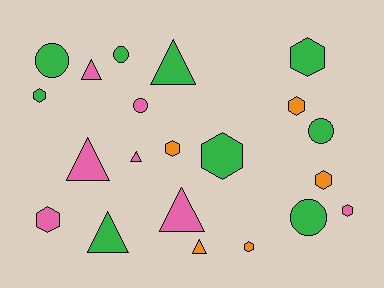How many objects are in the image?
There are 21 objects.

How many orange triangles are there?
There is 1 orange triangle.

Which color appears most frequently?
Green, with 9 objects.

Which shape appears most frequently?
Hexagon, with 9 objects.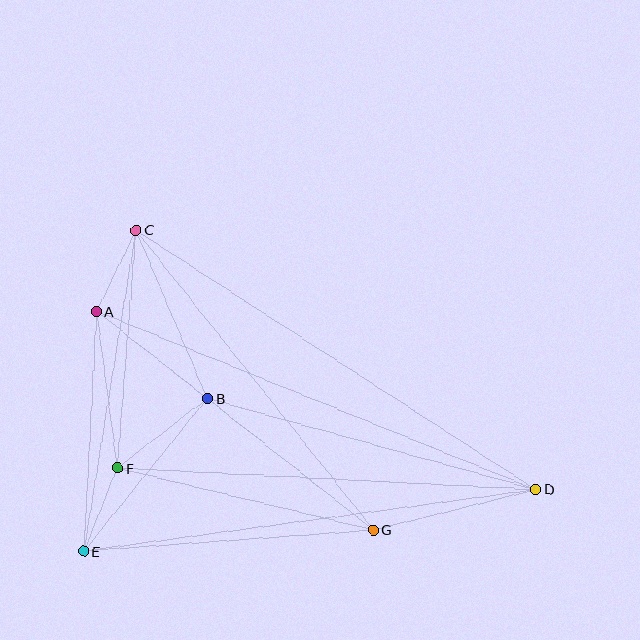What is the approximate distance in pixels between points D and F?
The distance between D and F is approximately 419 pixels.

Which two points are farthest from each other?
Points C and D are farthest from each other.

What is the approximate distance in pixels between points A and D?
The distance between A and D is approximately 474 pixels.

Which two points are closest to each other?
Points E and F are closest to each other.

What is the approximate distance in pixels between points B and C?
The distance between B and C is approximately 183 pixels.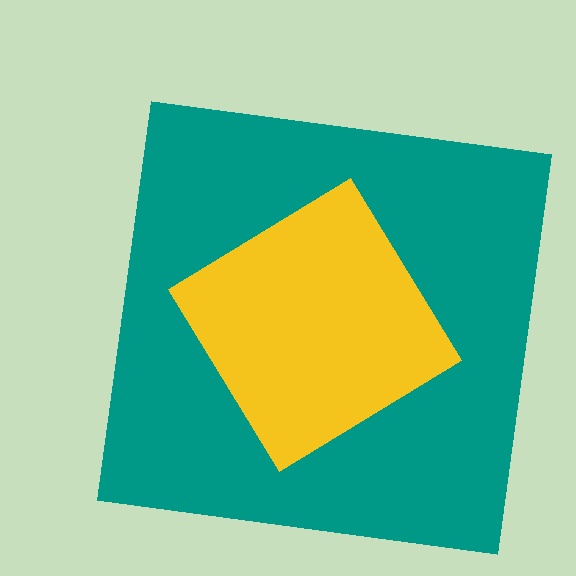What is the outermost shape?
The teal square.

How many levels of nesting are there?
2.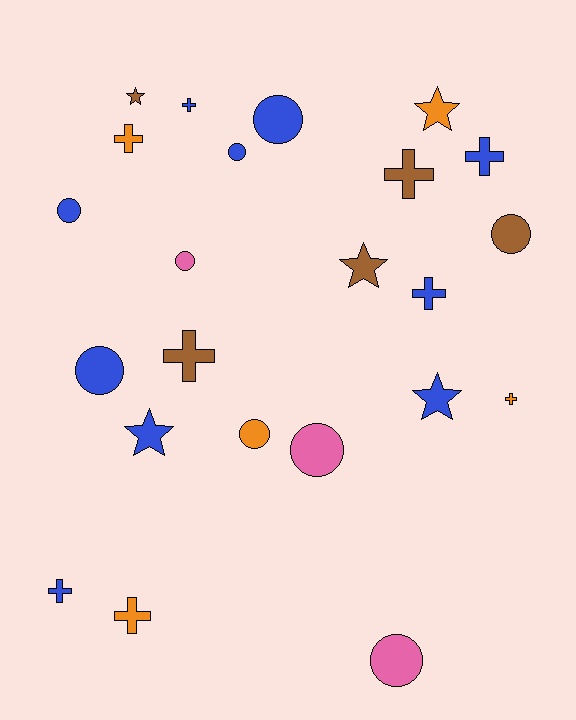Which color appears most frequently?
Blue, with 10 objects.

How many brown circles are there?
There is 1 brown circle.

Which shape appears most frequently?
Cross, with 9 objects.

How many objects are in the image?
There are 23 objects.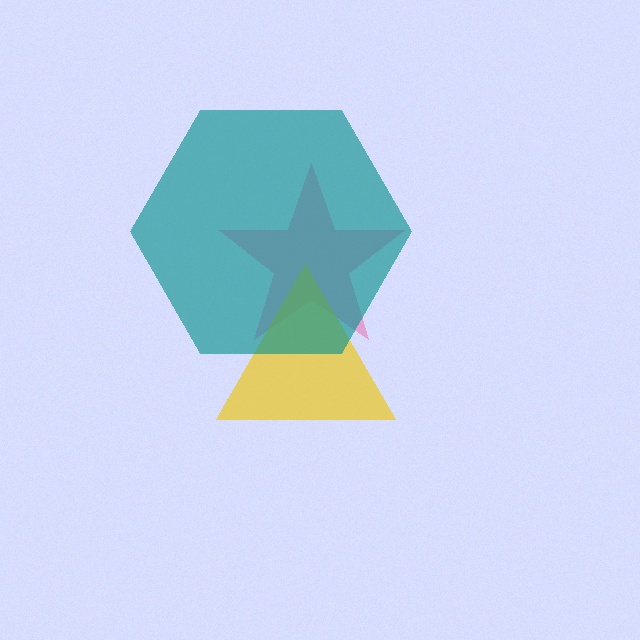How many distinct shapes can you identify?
There are 3 distinct shapes: a pink star, a yellow triangle, a teal hexagon.